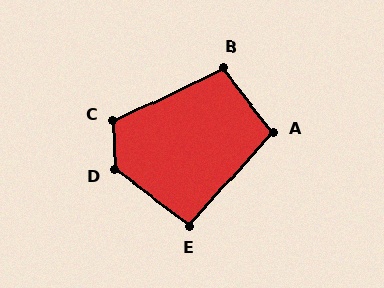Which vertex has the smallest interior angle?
E, at approximately 95 degrees.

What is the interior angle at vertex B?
Approximately 102 degrees (obtuse).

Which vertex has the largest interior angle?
D, at approximately 128 degrees.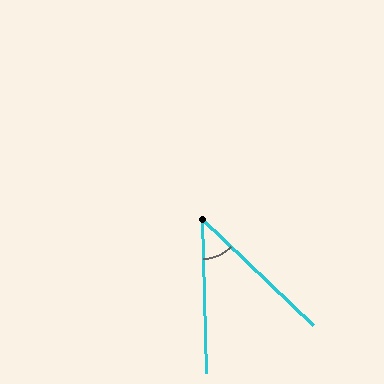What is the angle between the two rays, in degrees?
Approximately 45 degrees.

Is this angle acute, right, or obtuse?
It is acute.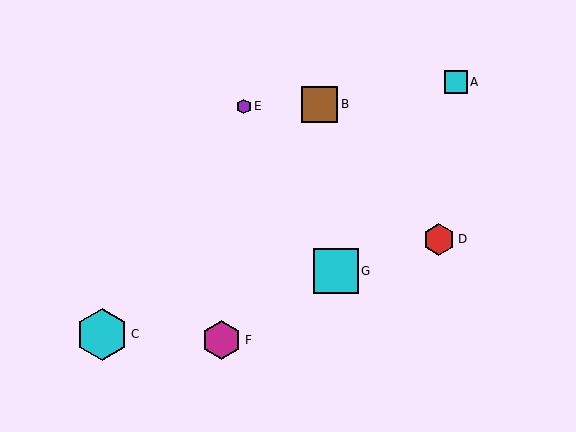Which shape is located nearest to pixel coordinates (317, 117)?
The brown square (labeled B) at (320, 104) is nearest to that location.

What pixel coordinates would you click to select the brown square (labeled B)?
Click at (320, 104) to select the brown square B.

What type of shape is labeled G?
Shape G is a cyan square.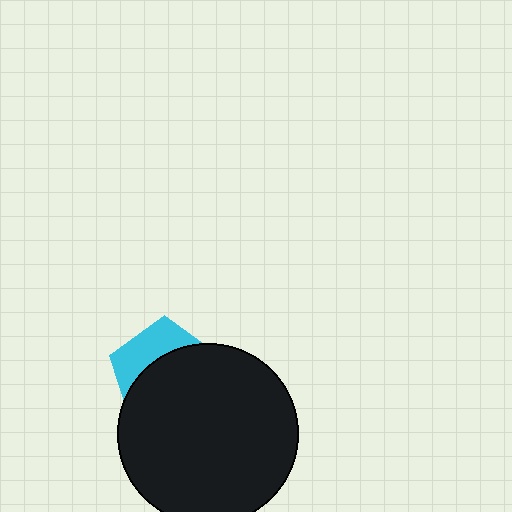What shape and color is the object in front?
The object in front is a black circle.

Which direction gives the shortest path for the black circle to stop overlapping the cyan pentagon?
Moving down gives the shortest separation.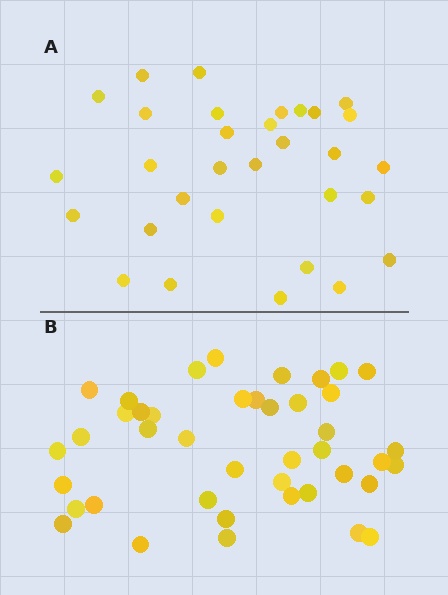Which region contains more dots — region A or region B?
Region B (the bottom region) has more dots.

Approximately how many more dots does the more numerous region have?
Region B has roughly 12 or so more dots than region A.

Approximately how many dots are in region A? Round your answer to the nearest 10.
About 30 dots. (The exact count is 31, which rounds to 30.)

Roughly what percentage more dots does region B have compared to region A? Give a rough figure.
About 35% more.